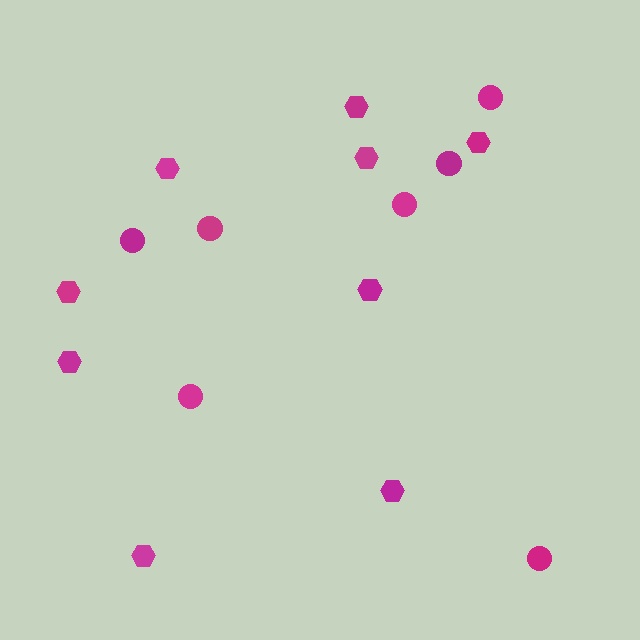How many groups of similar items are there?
There are 2 groups: one group of circles (7) and one group of hexagons (9).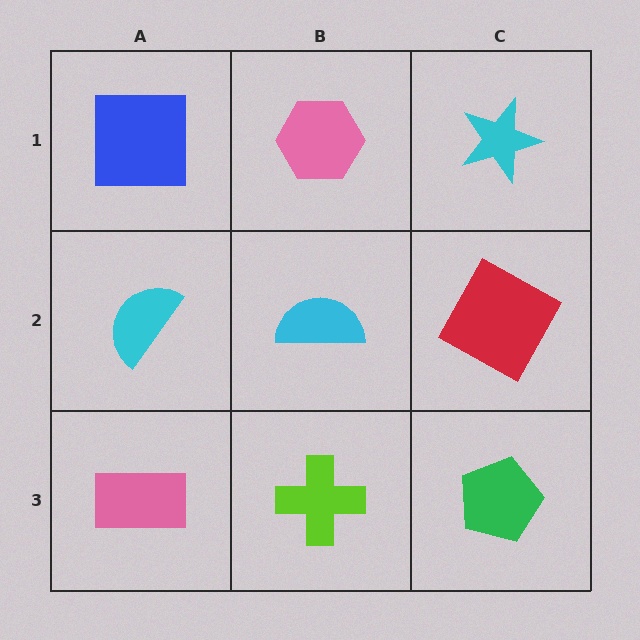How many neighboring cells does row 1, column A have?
2.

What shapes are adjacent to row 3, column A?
A cyan semicircle (row 2, column A), a lime cross (row 3, column B).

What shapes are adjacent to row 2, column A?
A blue square (row 1, column A), a pink rectangle (row 3, column A), a cyan semicircle (row 2, column B).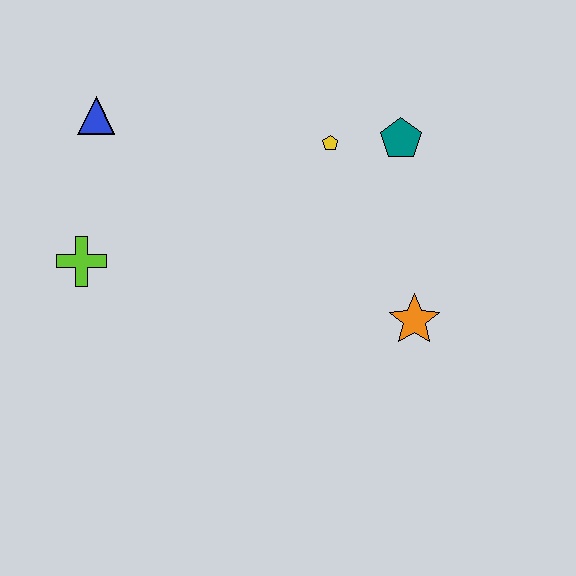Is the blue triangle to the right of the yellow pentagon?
No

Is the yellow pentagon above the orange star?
Yes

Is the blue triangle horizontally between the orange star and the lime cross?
Yes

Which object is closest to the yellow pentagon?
The teal pentagon is closest to the yellow pentagon.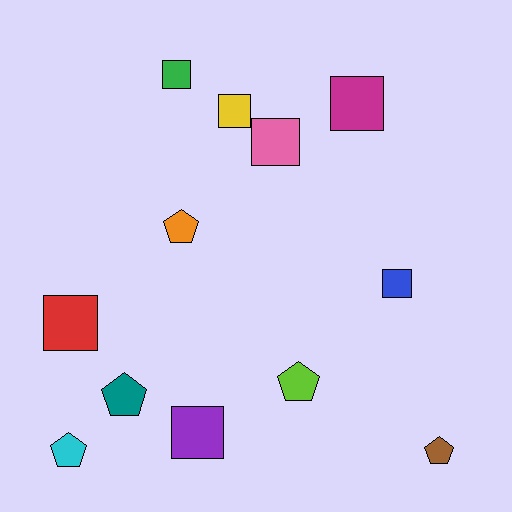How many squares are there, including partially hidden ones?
There are 7 squares.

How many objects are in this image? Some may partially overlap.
There are 12 objects.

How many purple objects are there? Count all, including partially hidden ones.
There is 1 purple object.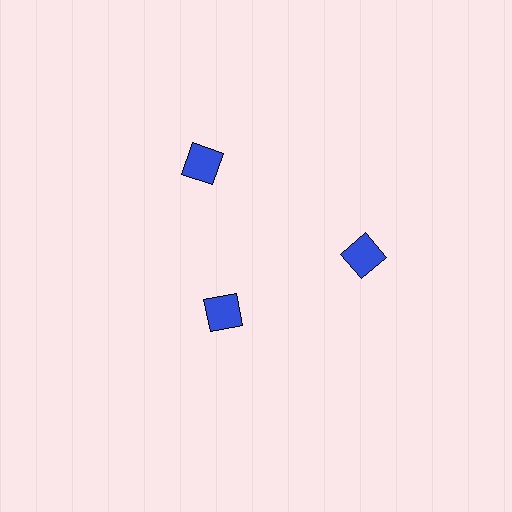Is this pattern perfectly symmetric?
No. The 3 blue diamonds are arranged in a ring, but one element near the 7 o'clock position is pulled inward toward the center, breaking the 3-fold rotational symmetry.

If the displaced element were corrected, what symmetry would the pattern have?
It would have 3-fold rotational symmetry — the pattern would map onto itself every 120 degrees.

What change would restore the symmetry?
The symmetry would be restored by moving it outward, back onto the ring so that all 3 diamonds sit at equal angles and equal distance from the center.